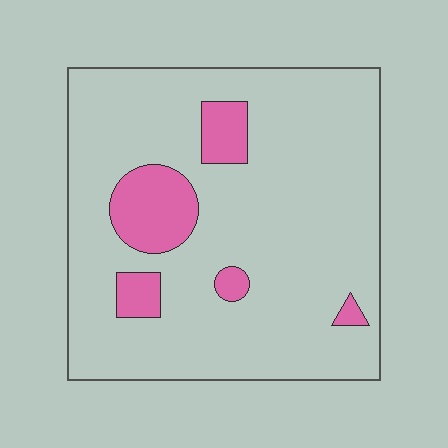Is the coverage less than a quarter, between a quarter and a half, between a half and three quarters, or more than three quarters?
Less than a quarter.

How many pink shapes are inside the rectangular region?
5.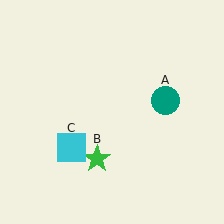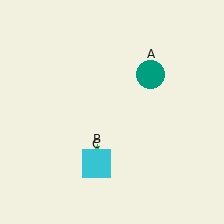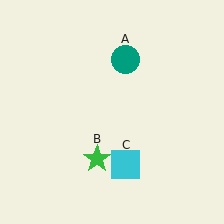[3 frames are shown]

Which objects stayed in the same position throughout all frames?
Green star (object B) remained stationary.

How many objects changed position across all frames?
2 objects changed position: teal circle (object A), cyan square (object C).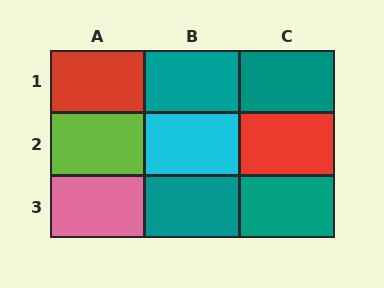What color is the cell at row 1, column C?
Teal.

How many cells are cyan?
1 cell is cyan.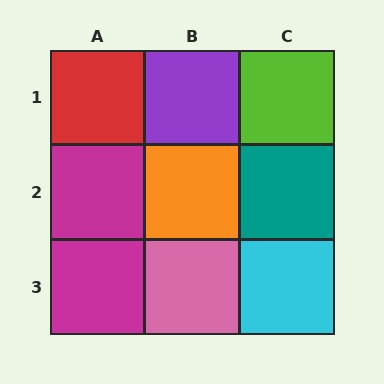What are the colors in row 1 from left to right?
Red, purple, lime.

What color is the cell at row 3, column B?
Pink.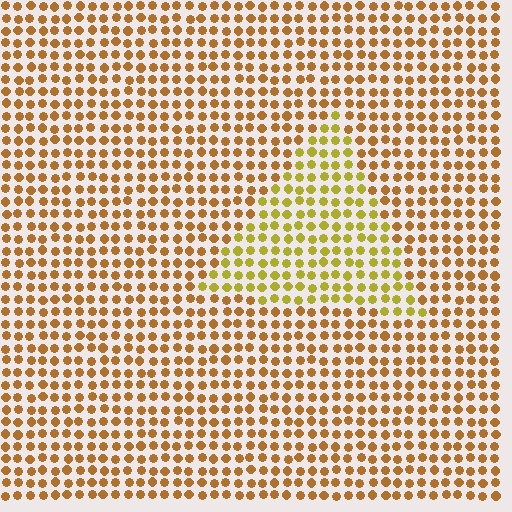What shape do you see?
I see a triangle.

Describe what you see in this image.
The image is filled with small brown elements in a uniform arrangement. A triangle-shaped region is visible where the elements are tinted to a slightly different hue, forming a subtle color boundary.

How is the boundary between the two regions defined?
The boundary is defined purely by a slight shift in hue (about 29 degrees). Spacing, size, and orientation are identical on both sides.